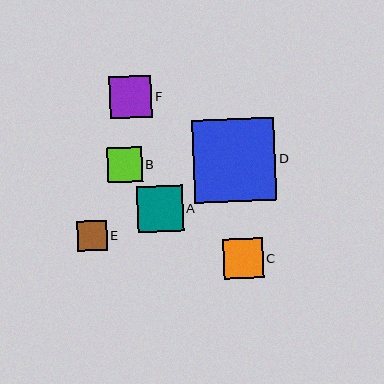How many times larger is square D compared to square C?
Square D is approximately 2.1 times the size of square C.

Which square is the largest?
Square D is the largest with a size of approximately 82 pixels.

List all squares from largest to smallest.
From largest to smallest: D, A, F, C, B, E.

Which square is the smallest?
Square E is the smallest with a size of approximately 30 pixels.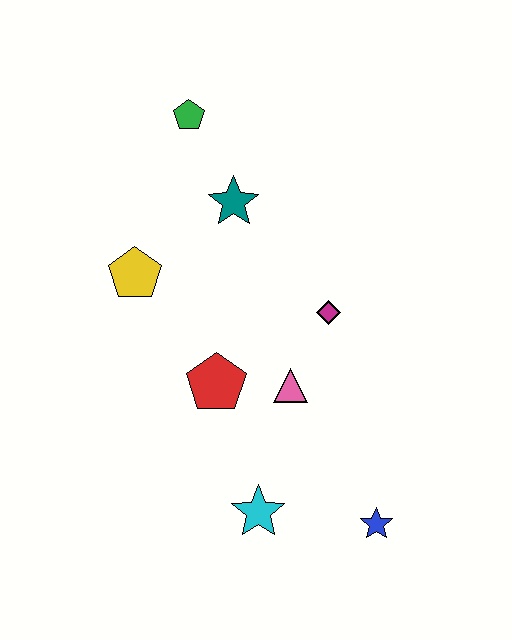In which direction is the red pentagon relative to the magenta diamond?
The red pentagon is to the left of the magenta diamond.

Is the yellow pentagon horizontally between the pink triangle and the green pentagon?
No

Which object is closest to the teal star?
The green pentagon is closest to the teal star.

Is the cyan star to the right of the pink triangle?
No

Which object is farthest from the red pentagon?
The green pentagon is farthest from the red pentagon.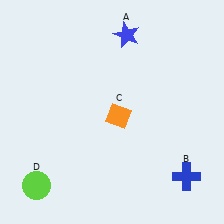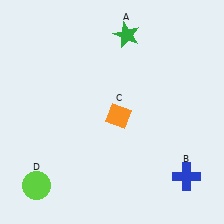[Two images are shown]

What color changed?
The star (A) changed from blue in Image 1 to green in Image 2.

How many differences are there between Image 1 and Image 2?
There is 1 difference between the two images.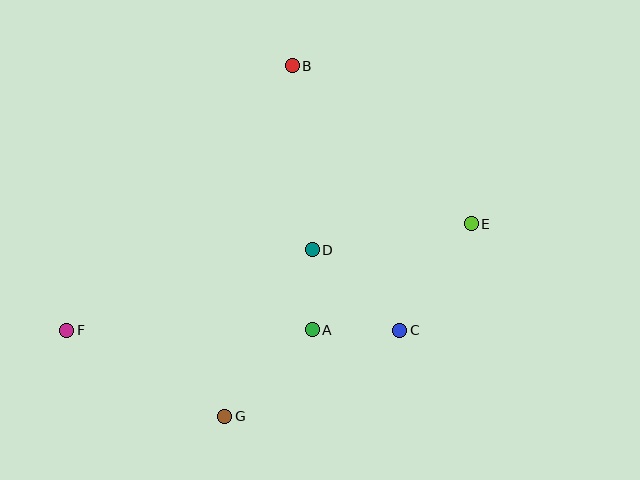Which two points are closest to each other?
Points A and D are closest to each other.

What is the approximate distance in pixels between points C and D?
The distance between C and D is approximately 119 pixels.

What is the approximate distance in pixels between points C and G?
The distance between C and G is approximately 195 pixels.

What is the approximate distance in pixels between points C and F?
The distance between C and F is approximately 333 pixels.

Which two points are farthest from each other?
Points E and F are farthest from each other.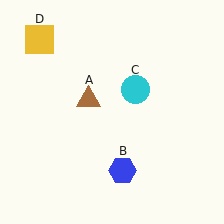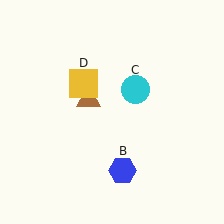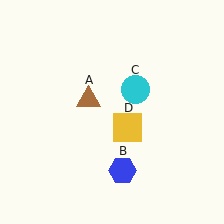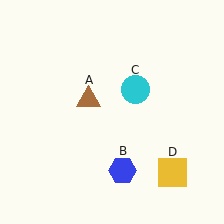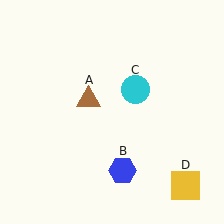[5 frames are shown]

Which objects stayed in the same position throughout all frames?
Brown triangle (object A) and blue hexagon (object B) and cyan circle (object C) remained stationary.